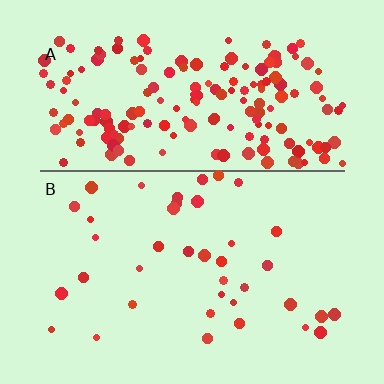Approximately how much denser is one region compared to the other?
Approximately 4.6× — region A over region B.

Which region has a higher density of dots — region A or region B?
A (the top).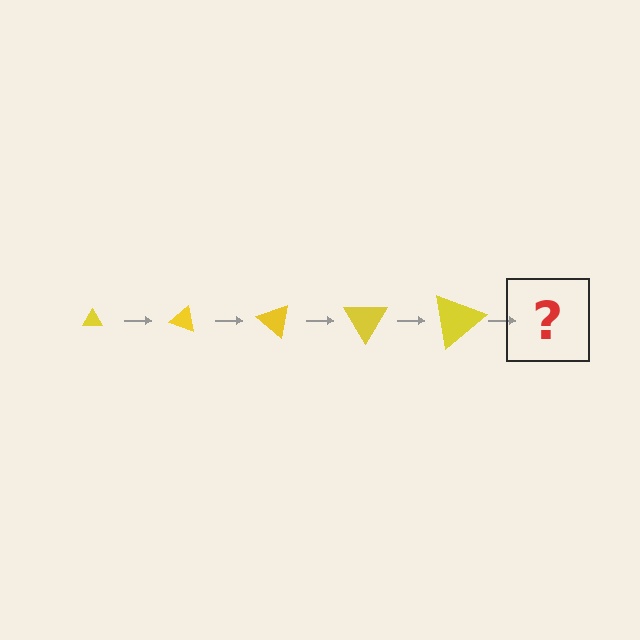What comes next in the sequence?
The next element should be a triangle, larger than the previous one and rotated 100 degrees from the start.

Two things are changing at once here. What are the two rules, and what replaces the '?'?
The two rules are that the triangle grows larger each step and it rotates 20 degrees each step. The '?' should be a triangle, larger than the previous one and rotated 100 degrees from the start.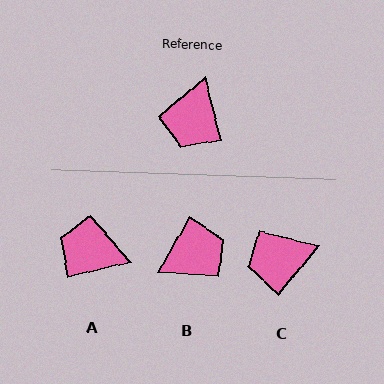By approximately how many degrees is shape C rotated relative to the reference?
Approximately 54 degrees clockwise.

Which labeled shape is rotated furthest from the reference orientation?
B, about 136 degrees away.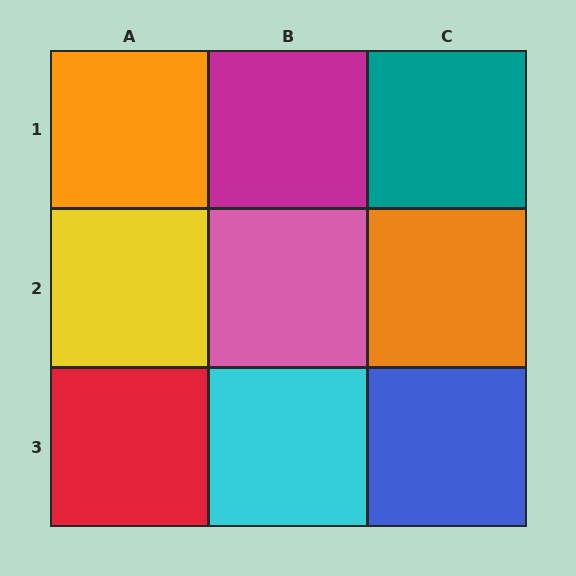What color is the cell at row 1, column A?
Orange.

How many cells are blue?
1 cell is blue.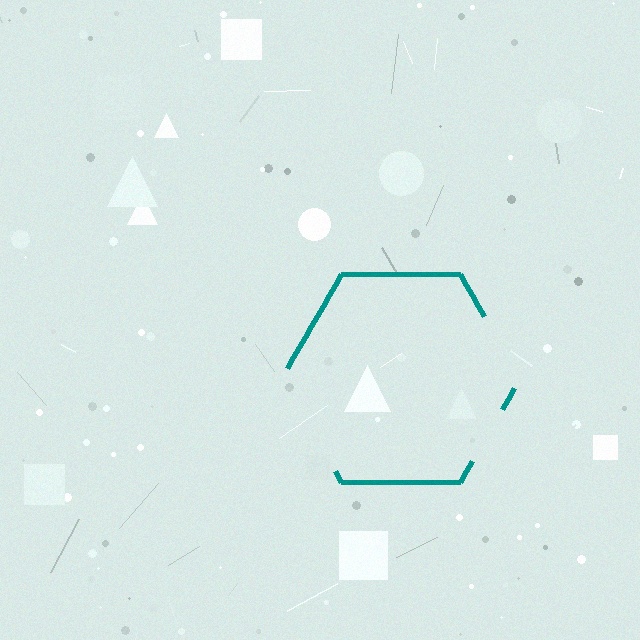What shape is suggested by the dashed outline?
The dashed outline suggests a hexagon.